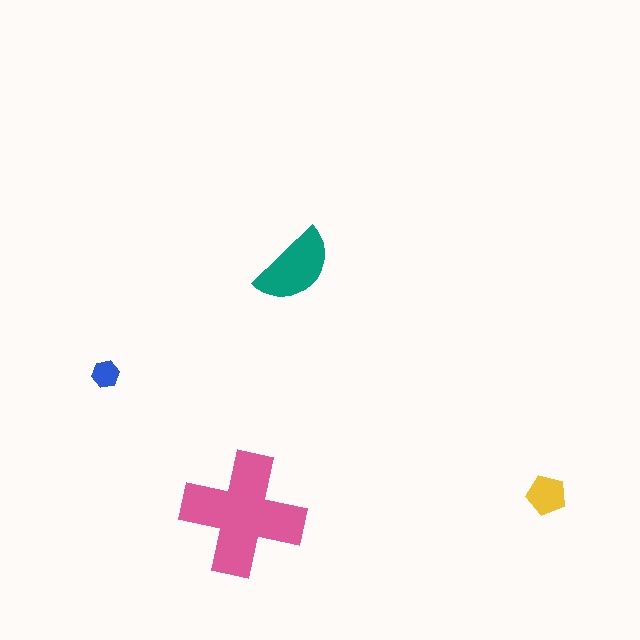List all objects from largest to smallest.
The pink cross, the teal semicircle, the yellow pentagon, the blue hexagon.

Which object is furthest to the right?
The yellow pentagon is rightmost.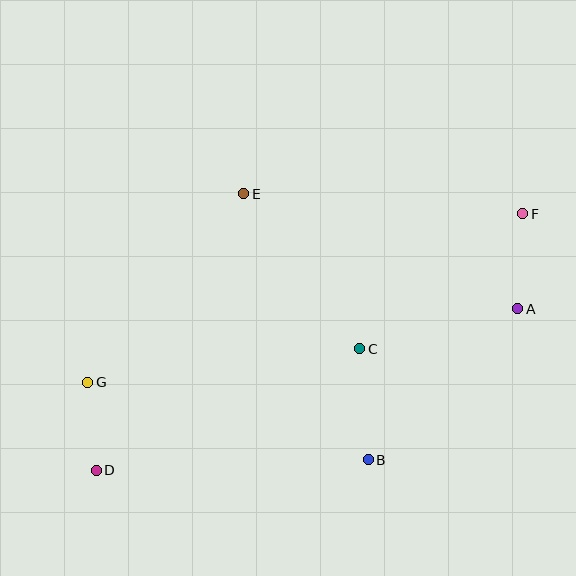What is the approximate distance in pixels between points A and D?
The distance between A and D is approximately 452 pixels.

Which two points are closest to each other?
Points D and G are closest to each other.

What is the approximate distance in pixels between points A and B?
The distance between A and B is approximately 213 pixels.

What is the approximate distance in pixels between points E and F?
The distance between E and F is approximately 279 pixels.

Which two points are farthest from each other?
Points D and F are farthest from each other.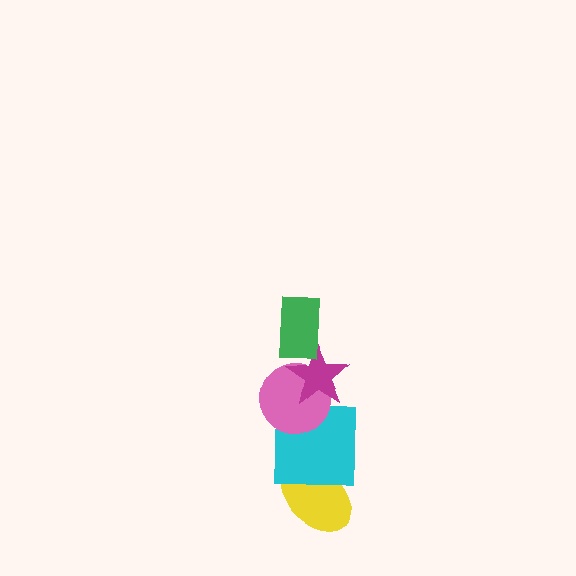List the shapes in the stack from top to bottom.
From top to bottom: the green rectangle, the magenta star, the pink circle, the cyan square, the yellow ellipse.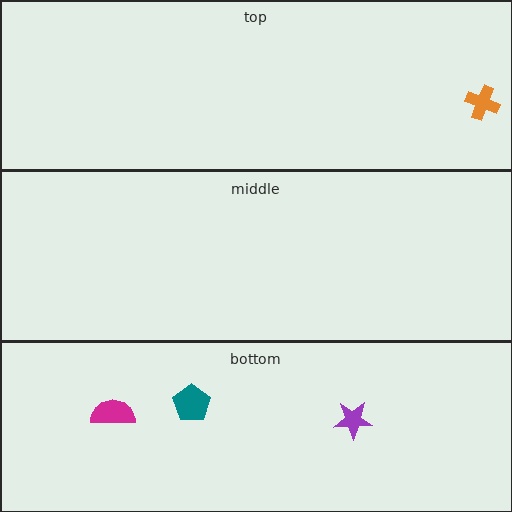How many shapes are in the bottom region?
3.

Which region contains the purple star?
The bottom region.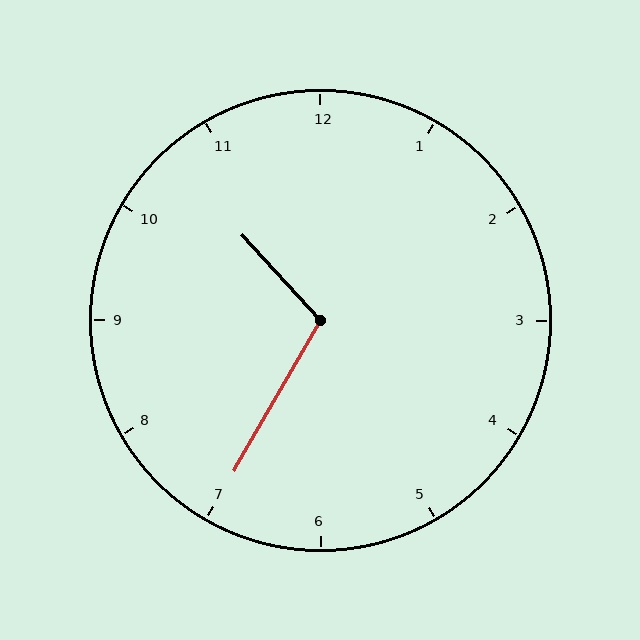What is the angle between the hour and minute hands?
Approximately 108 degrees.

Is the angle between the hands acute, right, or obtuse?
It is obtuse.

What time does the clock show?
10:35.